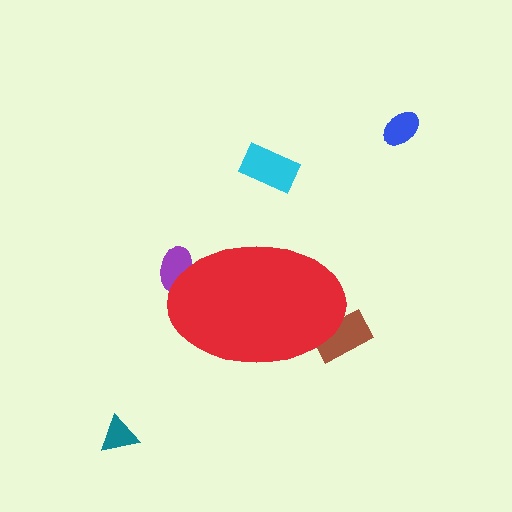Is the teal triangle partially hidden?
No, the teal triangle is fully visible.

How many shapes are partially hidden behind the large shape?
2 shapes are partially hidden.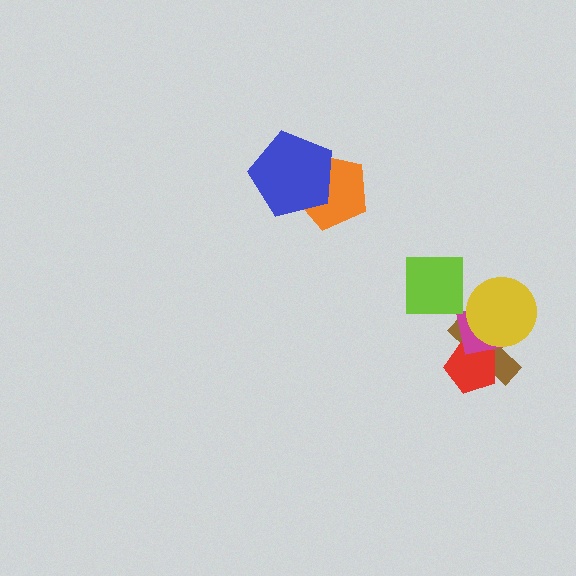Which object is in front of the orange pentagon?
The blue pentagon is in front of the orange pentagon.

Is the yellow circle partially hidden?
No, no other shape covers it.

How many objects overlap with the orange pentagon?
1 object overlaps with the orange pentagon.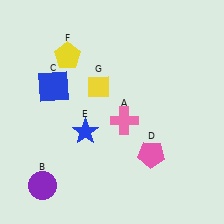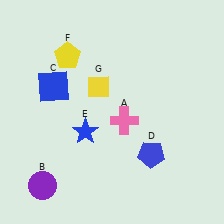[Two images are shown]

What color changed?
The pentagon (D) changed from pink in Image 1 to blue in Image 2.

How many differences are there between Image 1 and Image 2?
There is 1 difference between the two images.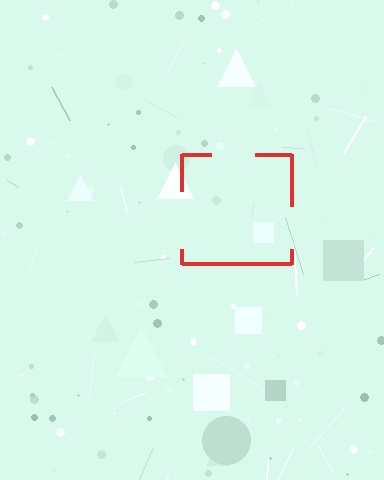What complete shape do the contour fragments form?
The contour fragments form a square.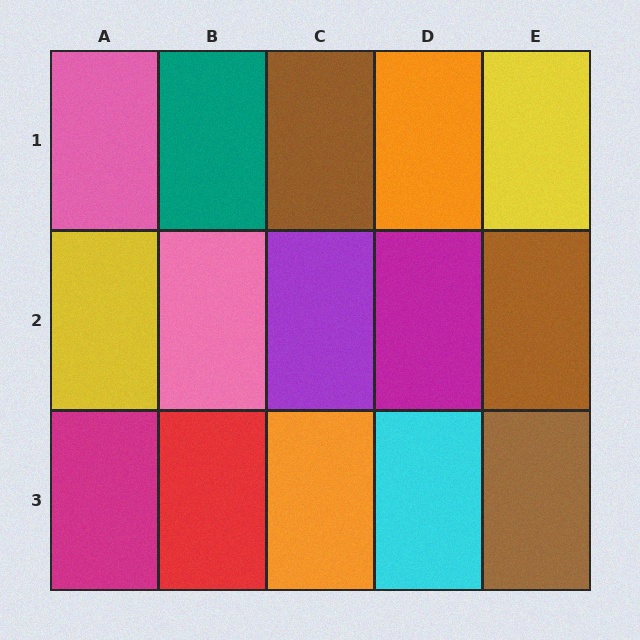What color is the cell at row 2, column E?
Brown.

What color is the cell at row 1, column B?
Teal.